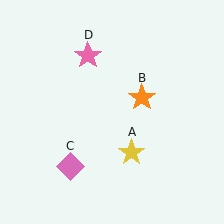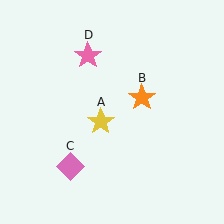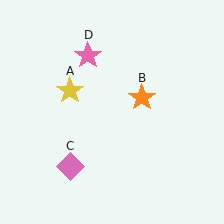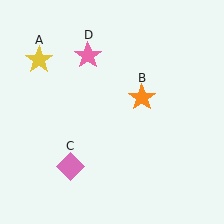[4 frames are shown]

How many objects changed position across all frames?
1 object changed position: yellow star (object A).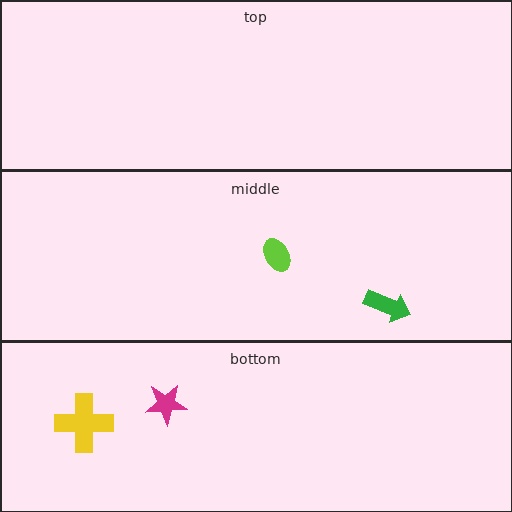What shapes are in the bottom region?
The magenta star, the yellow cross.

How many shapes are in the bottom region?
2.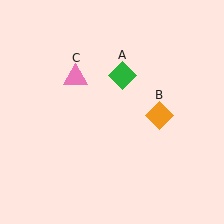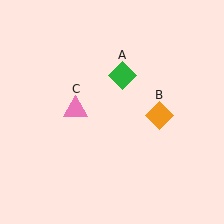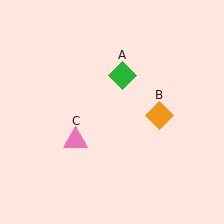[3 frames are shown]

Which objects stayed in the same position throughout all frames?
Green diamond (object A) and orange diamond (object B) remained stationary.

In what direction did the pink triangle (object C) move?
The pink triangle (object C) moved down.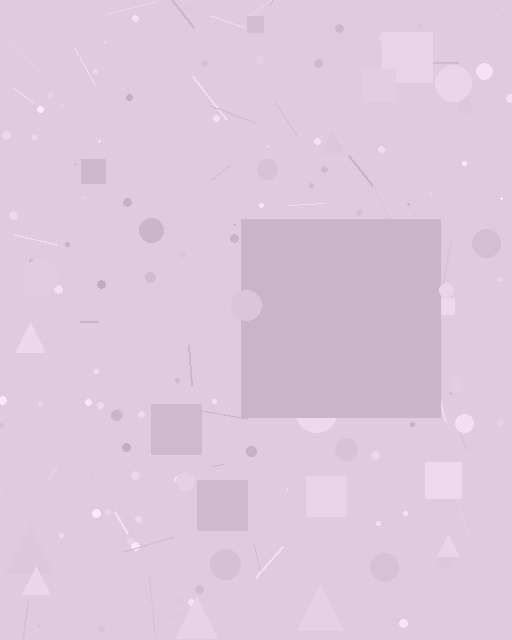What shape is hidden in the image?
A square is hidden in the image.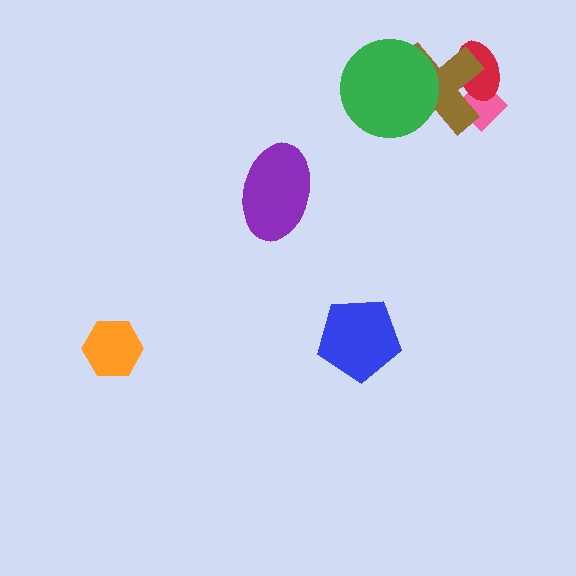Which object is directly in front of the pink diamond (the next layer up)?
The red ellipse is directly in front of the pink diamond.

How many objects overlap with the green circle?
1 object overlaps with the green circle.